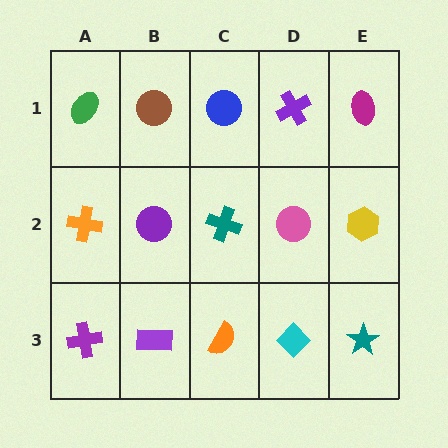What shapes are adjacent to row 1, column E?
A yellow hexagon (row 2, column E), a purple cross (row 1, column D).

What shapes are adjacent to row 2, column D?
A purple cross (row 1, column D), a cyan diamond (row 3, column D), a teal cross (row 2, column C), a yellow hexagon (row 2, column E).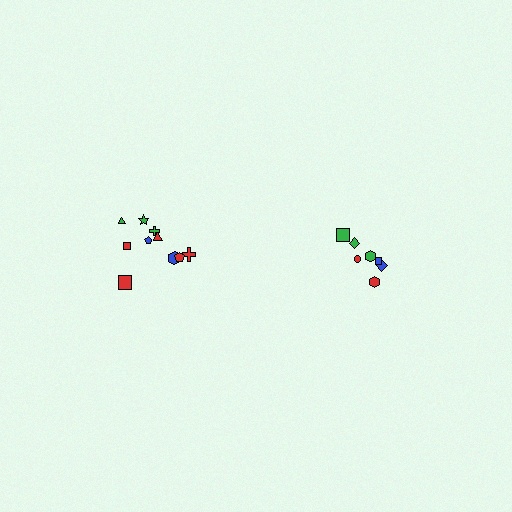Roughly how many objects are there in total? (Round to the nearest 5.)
Roughly 15 objects in total.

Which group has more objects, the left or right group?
The left group.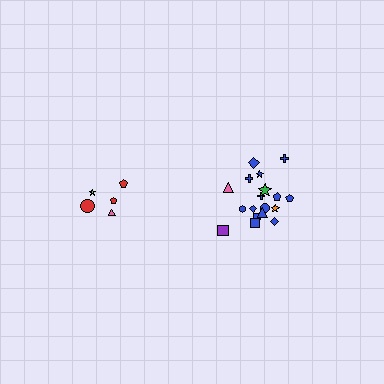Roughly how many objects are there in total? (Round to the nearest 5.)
Roughly 25 objects in total.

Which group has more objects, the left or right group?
The right group.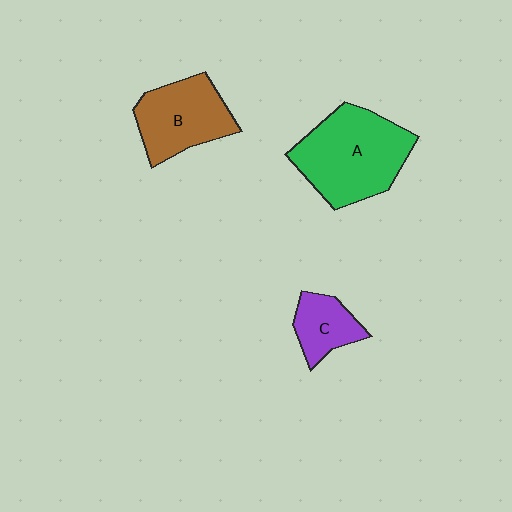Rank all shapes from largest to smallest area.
From largest to smallest: A (green), B (brown), C (purple).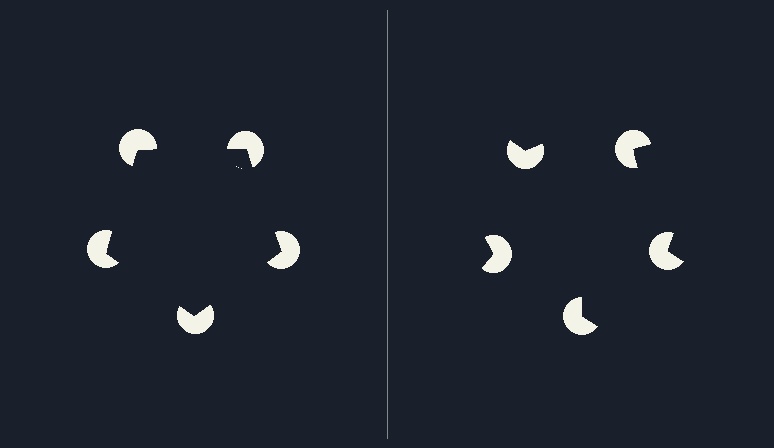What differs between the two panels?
The pac-man discs are positioned identically on both sides; only the wedge orientations differ. On the left they align to a pentagon; on the right they are misaligned.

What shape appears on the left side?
An illusory pentagon.